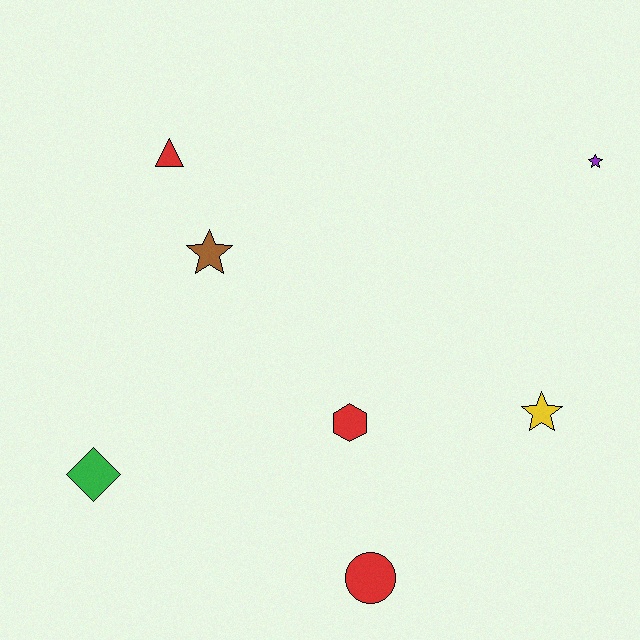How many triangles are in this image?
There is 1 triangle.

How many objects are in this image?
There are 7 objects.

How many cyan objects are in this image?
There are no cyan objects.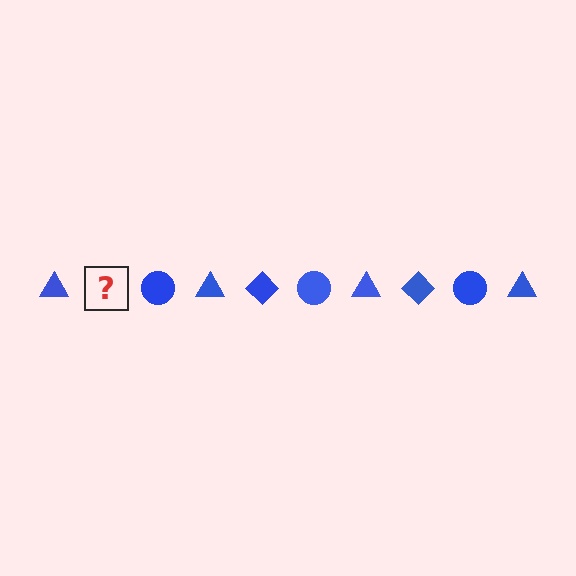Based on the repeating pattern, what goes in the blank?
The blank should be a blue diamond.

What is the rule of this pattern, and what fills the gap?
The rule is that the pattern cycles through triangle, diamond, circle shapes in blue. The gap should be filled with a blue diamond.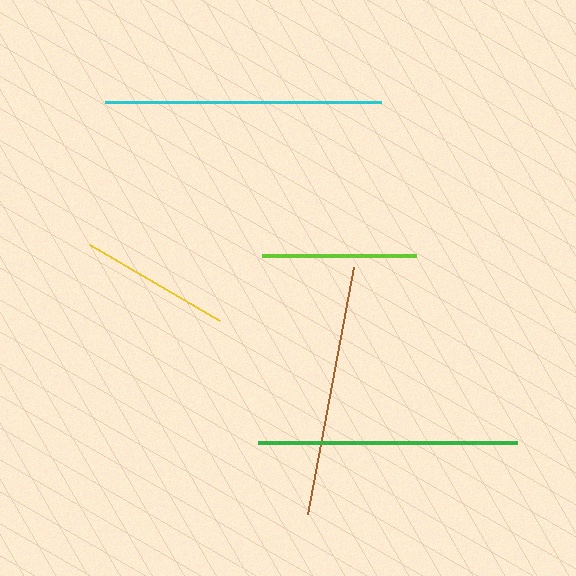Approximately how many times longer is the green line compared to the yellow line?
The green line is approximately 1.7 times the length of the yellow line.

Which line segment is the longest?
The cyan line is the longest at approximately 277 pixels.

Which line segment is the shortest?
The yellow line is the shortest at approximately 151 pixels.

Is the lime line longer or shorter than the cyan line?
The cyan line is longer than the lime line.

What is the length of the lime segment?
The lime segment is approximately 154 pixels long.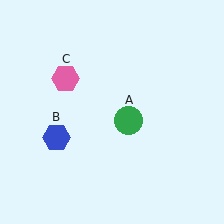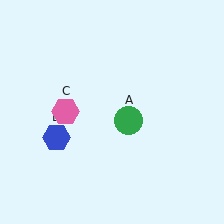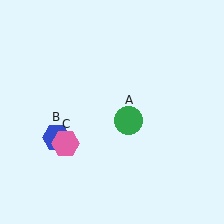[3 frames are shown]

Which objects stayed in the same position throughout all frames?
Green circle (object A) and blue hexagon (object B) remained stationary.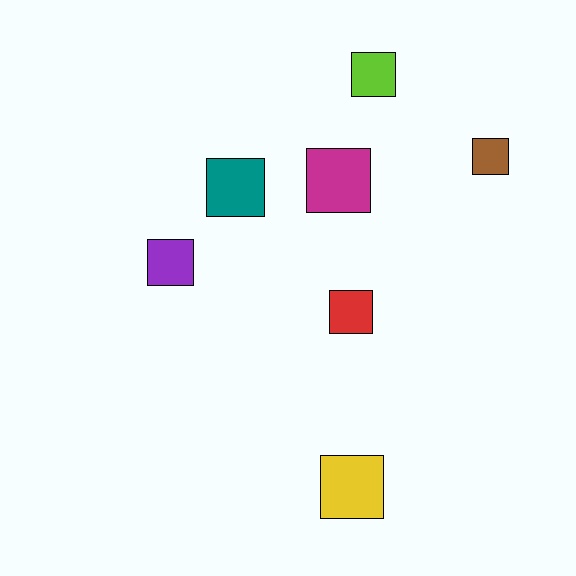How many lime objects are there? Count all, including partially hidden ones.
There is 1 lime object.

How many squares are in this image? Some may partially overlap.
There are 7 squares.